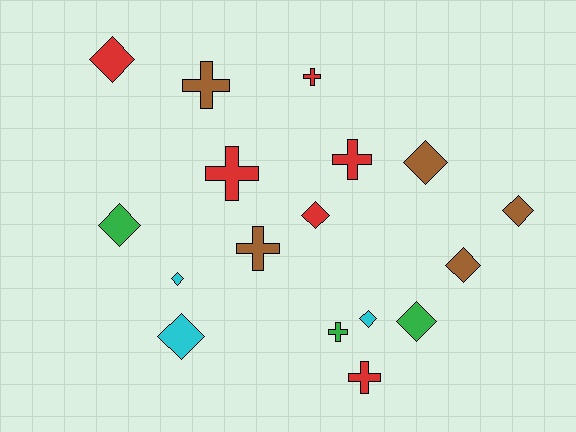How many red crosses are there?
There are 4 red crosses.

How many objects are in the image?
There are 17 objects.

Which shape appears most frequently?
Diamond, with 10 objects.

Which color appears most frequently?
Red, with 6 objects.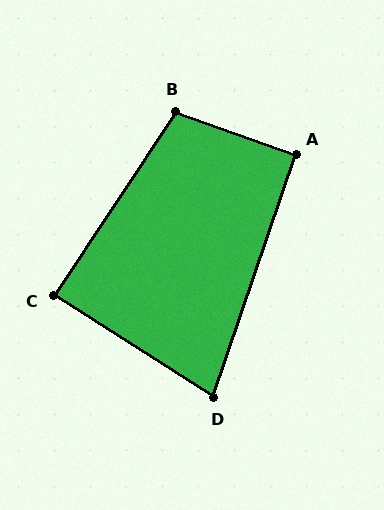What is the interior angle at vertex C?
Approximately 89 degrees (approximately right).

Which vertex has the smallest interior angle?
D, at approximately 76 degrees.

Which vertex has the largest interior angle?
B, at approximately 104 degrees.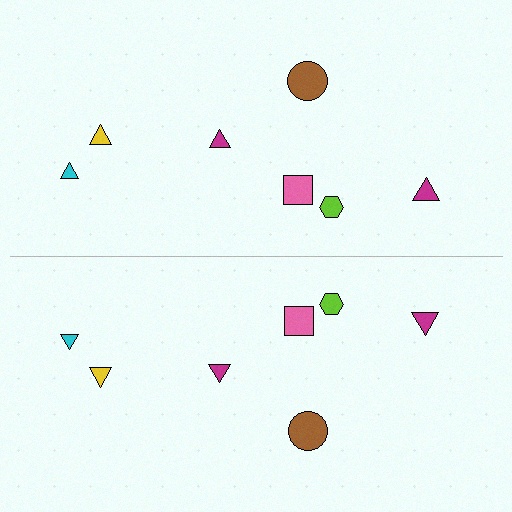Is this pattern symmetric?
Yes, this pattern has bilateral (reflection) symmetry.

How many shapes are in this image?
There are 14 shapes in this image.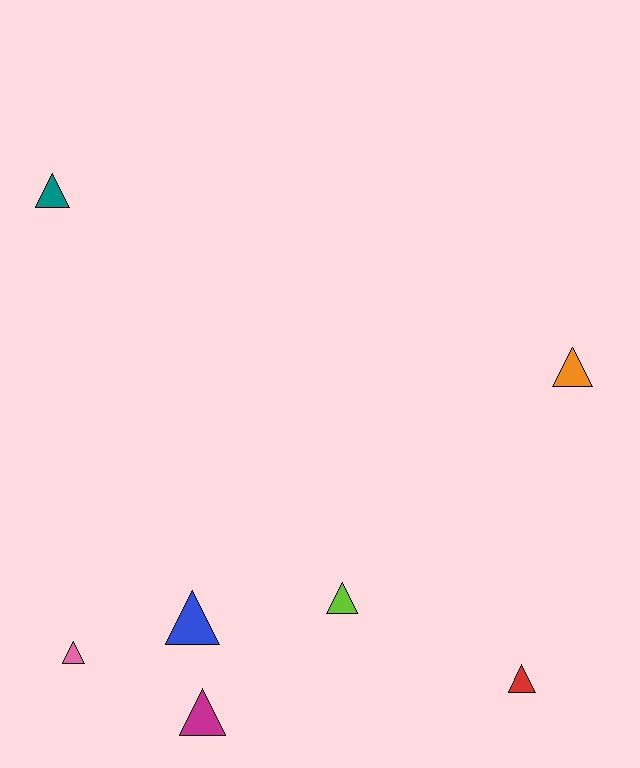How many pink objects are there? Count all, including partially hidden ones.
There is 1 pink object.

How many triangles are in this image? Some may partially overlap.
There are 7 triangles.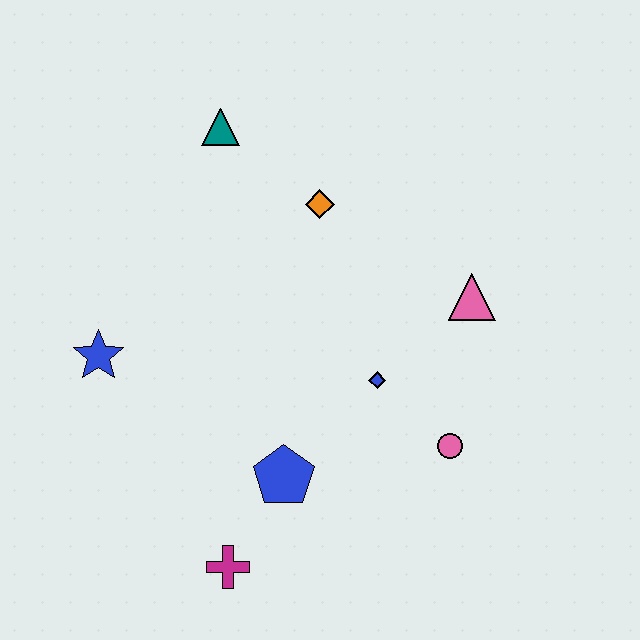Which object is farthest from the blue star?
The pink triangle is farthest from the blue star.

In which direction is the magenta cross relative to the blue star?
The magenta cross is below the blue star.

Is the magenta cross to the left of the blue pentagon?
Yes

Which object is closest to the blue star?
The blue pentagon is closest to the blue star.